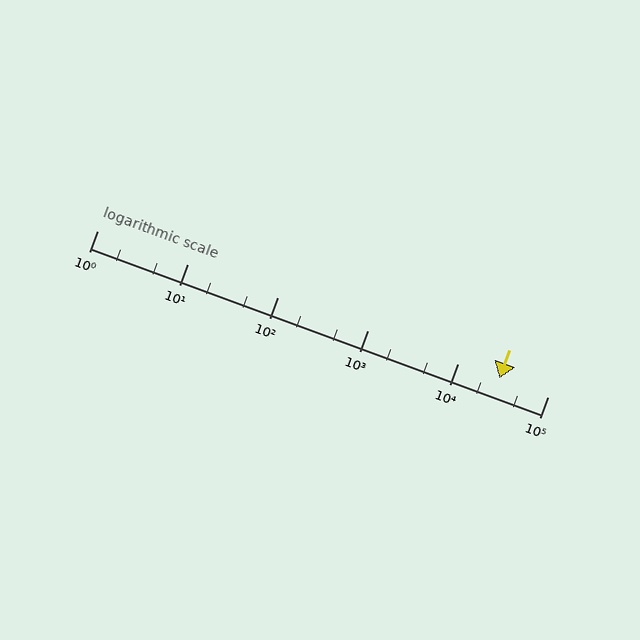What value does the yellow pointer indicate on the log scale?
The pointer indicates approximately 29000.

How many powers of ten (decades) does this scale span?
The scale spans 5 decades, from 1 to 100000.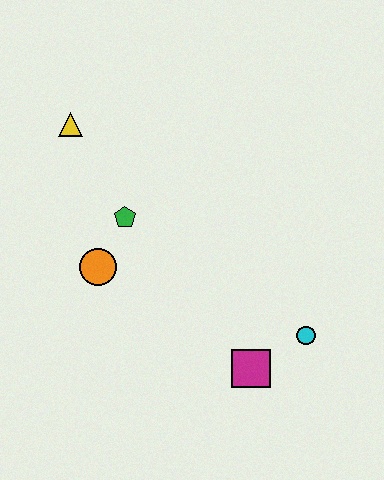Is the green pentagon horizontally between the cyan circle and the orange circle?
Yes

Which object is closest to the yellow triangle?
The green pentagon is closest to the yellow triangle.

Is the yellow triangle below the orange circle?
No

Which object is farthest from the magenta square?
The yellow triangle is farthest from the magenta square.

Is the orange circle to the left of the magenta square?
Yes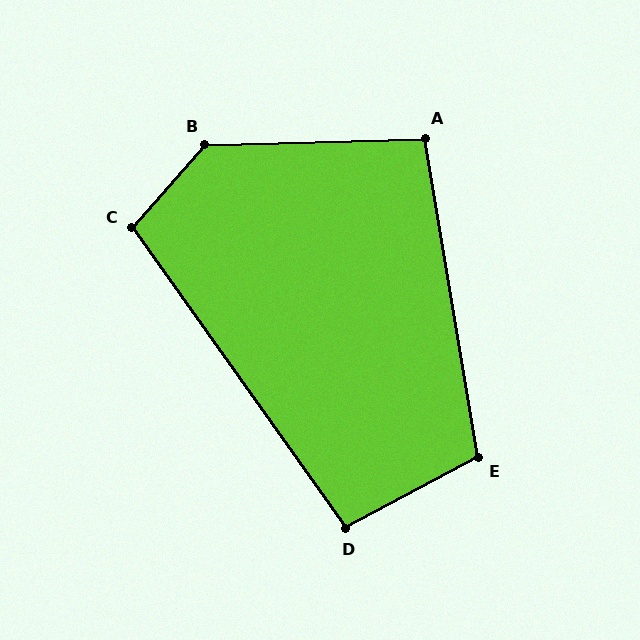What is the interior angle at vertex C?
Approximately 103 degrees (obtuse).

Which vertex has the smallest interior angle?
D, at approximately 97 degrees.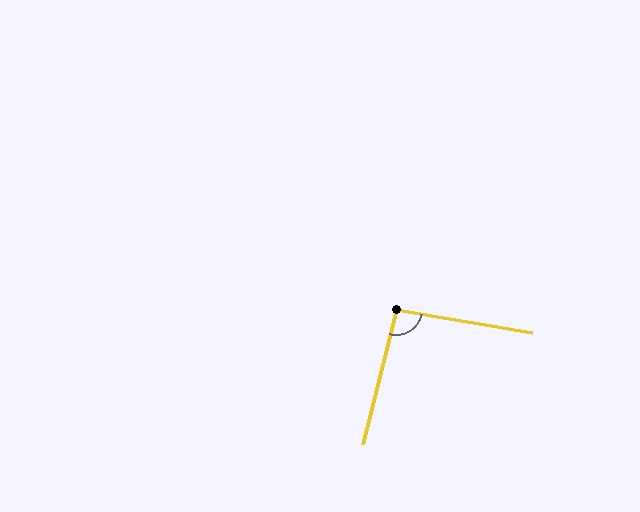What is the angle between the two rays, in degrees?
Approximately 94 degrees.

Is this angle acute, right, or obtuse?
It is approximately a right angle.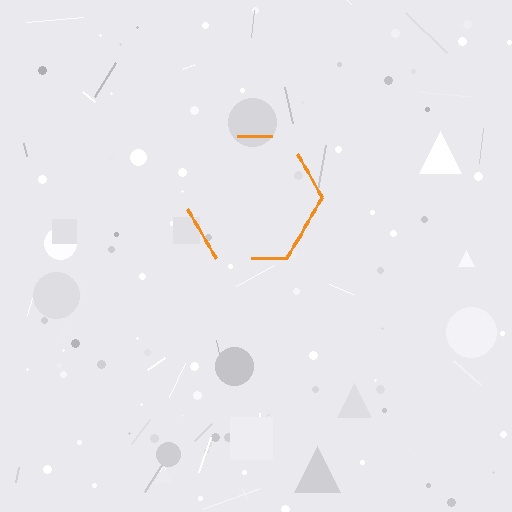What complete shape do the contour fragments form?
The contour fragments form a hexagon.